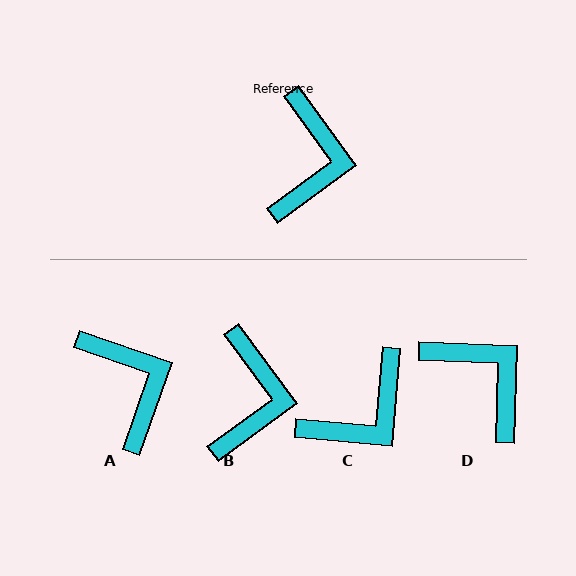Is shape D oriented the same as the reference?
No, it is off by about 52 degrees.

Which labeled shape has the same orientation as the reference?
B.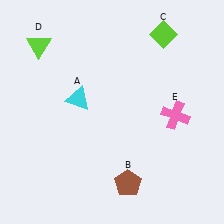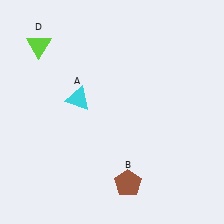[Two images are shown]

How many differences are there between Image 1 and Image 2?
There are 2 differences between the two images.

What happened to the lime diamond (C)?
The lime diamond (C) was removed in Image 2. It was in the top-right area of Image 1.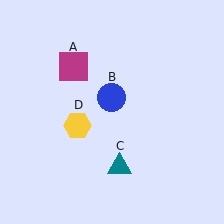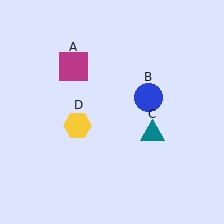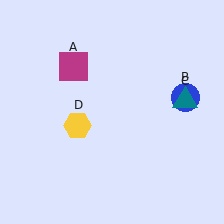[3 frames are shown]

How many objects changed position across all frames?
2 objects changed position: blue circle (object B), teal triangle (object C).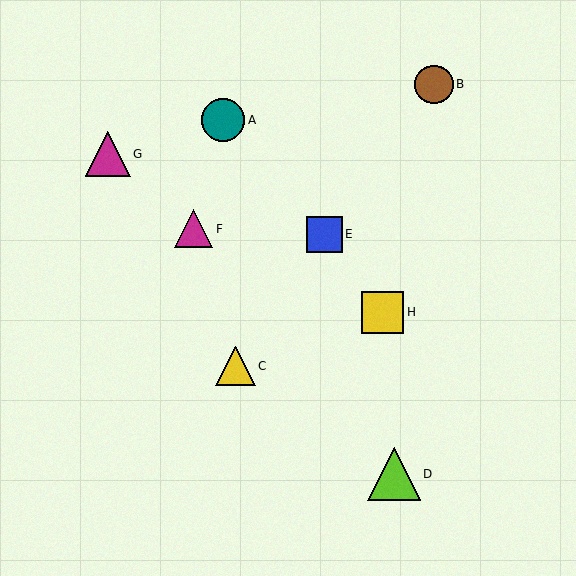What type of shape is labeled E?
Shape E is a blue square.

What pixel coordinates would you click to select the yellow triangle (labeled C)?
Click at (235, 366) to select the yellow triangle C.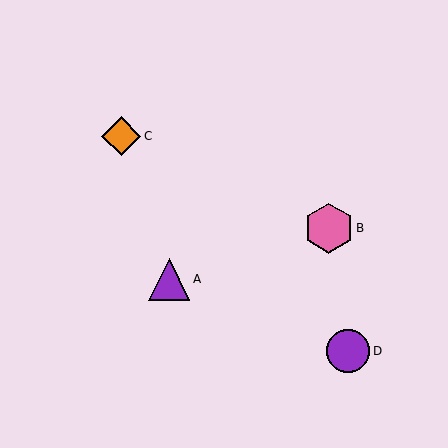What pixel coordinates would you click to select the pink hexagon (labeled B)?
Click at (329, 228) to select the pink hexagon B.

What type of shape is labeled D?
Shape D is a purple circle.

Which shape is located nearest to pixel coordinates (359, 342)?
The purple circle (labeled D) at (348, 351) is nearest to that location.